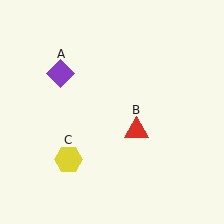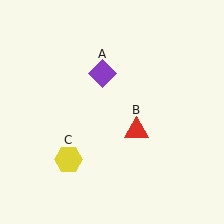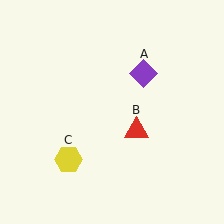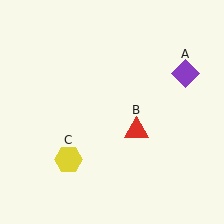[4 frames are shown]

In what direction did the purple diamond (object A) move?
The purple diamond (object A) moved right.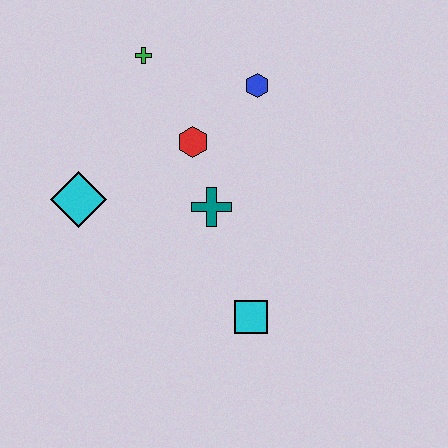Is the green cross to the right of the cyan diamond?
Yes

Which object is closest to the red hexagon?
The teal cross is closest to the red hexagon.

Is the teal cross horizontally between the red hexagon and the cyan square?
Yes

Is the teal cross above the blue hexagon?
No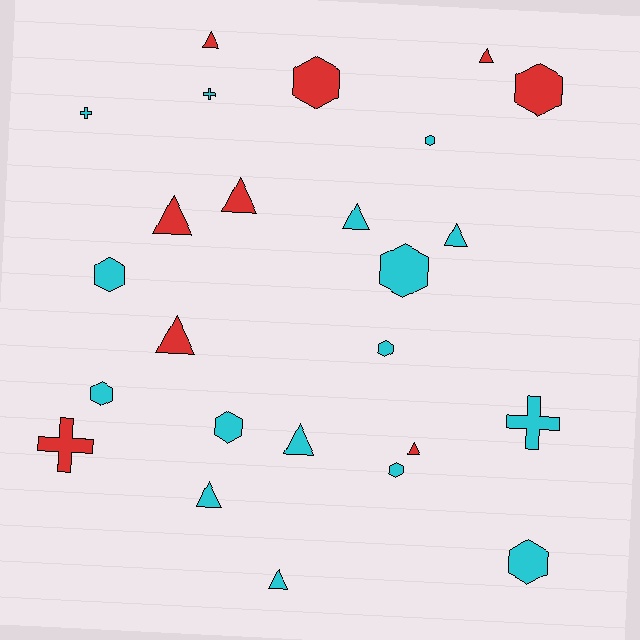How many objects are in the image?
There are 25 objects.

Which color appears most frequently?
Cyan, with 16 objects.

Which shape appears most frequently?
Triangle, with 11 objects.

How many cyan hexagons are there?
There are 8 cyan hexagons.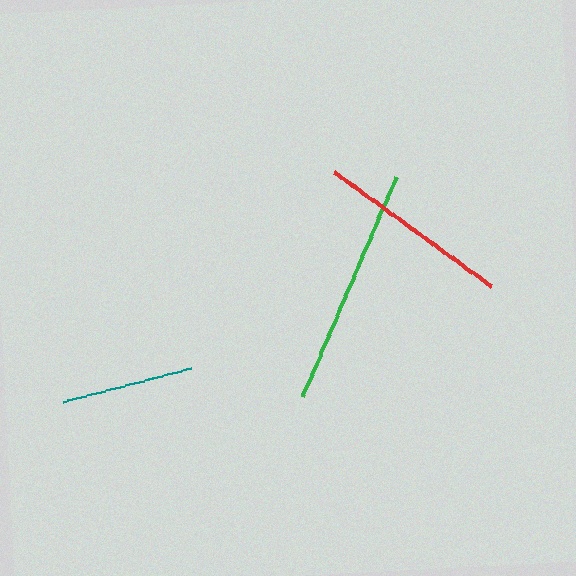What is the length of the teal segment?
The teal segment is approximately 133 pixels long.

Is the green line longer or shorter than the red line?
The green line is longer than the red line.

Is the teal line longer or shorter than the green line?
The green line is longer than the teal line.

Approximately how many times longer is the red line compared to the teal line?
The red line is approximately 1.5 times the length of the teal line.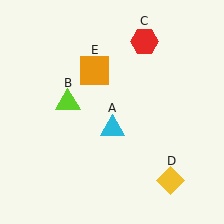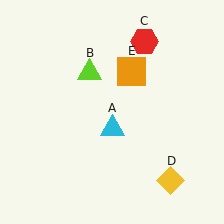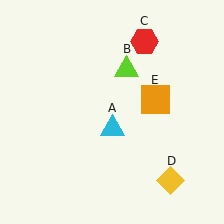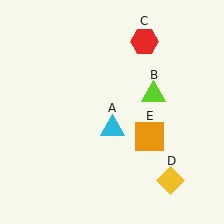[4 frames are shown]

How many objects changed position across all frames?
2 objects changed position: lime triangle (object B), orange square (object E).